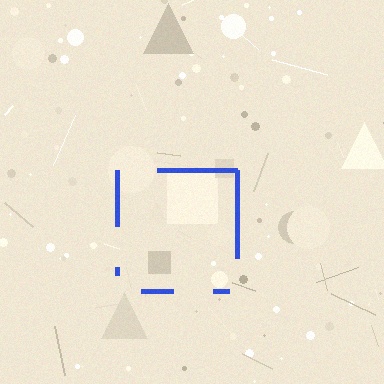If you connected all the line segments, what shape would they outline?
They would outline a square.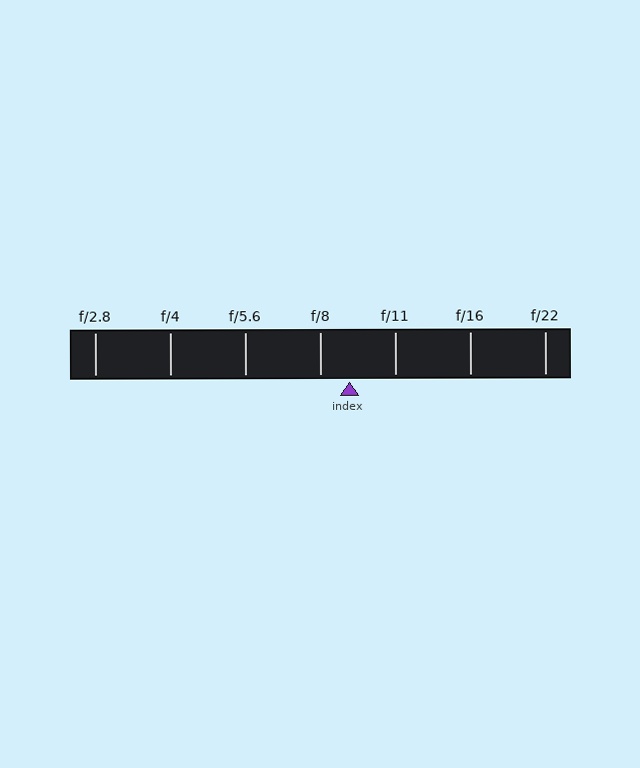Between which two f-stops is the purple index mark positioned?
The index mark is between f/8 and f/11.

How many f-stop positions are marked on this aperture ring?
There are 7 f-stop positions marked.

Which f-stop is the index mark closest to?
The index mark is closest to f/8.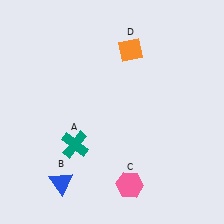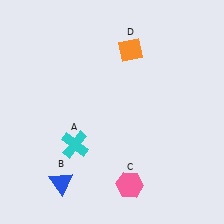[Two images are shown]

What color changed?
The cross (A) changed from teal in Image 1 to cyan in Image 2.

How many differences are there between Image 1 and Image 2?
There is 1 difference between the two images.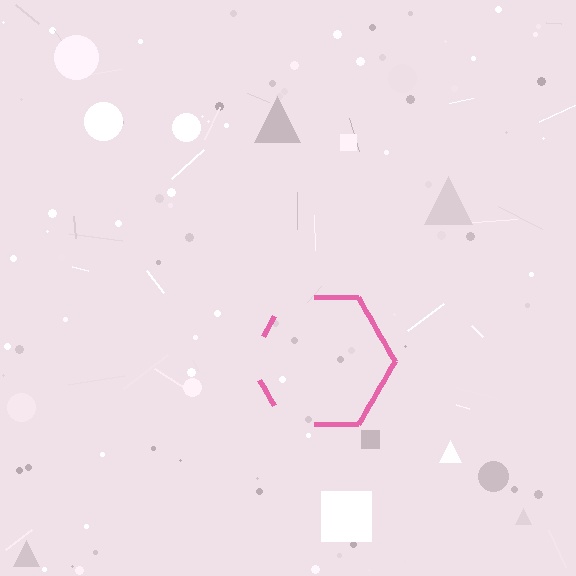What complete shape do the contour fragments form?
The contour fragments form a hexagon.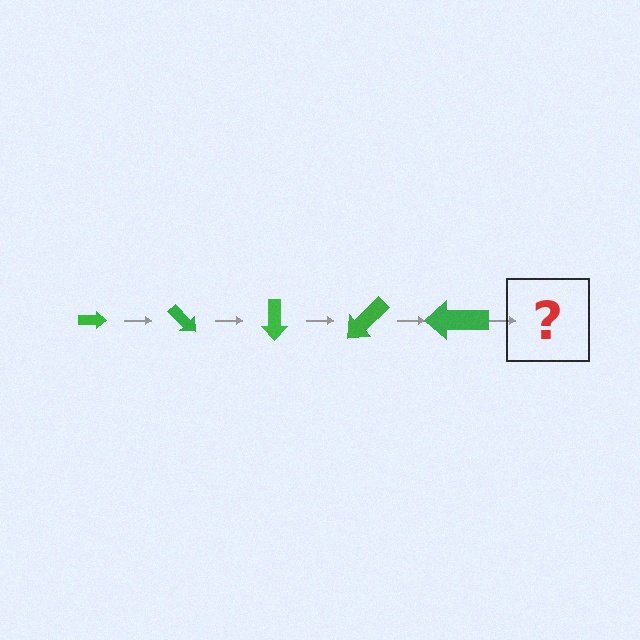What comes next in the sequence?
The next element should be an arrow, larger than the previous one and rotated 225 degrees from the start.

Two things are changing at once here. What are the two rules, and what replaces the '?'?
The two rules are that the arrow grows larger each step and it rotates 45 degrees each step. The '?' should be an arrow, larger than the previous one and rotated 225 degrees from the start.